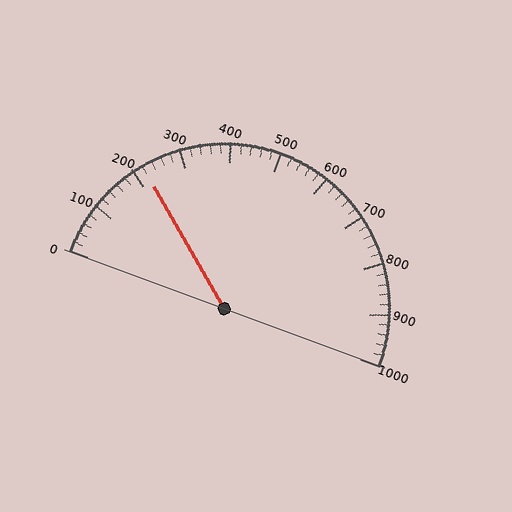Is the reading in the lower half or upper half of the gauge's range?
The reading is in the lower half of the range (0 to 1000).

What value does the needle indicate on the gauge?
The needle indicates approximately 220.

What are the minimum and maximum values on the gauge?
The gauge ranges from 0 to 1000.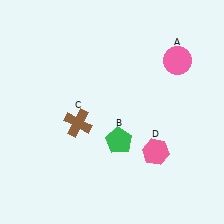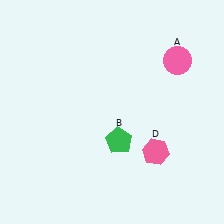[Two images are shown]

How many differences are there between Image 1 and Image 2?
There is 1 difference between the two images.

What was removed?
The brown cross (C) was removed in Image 2.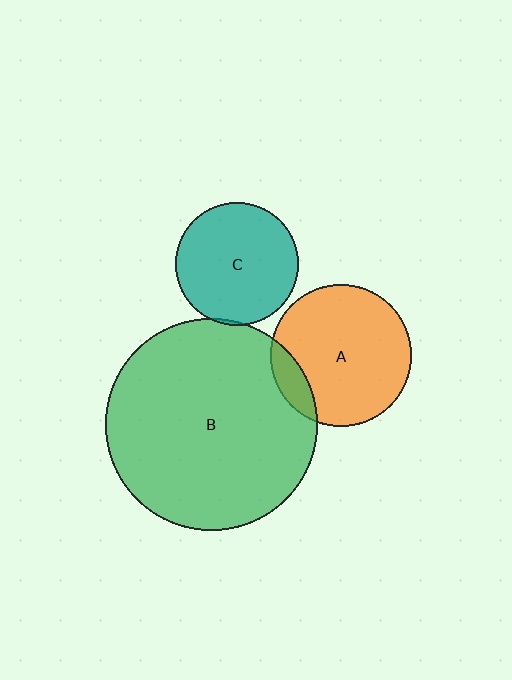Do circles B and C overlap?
Yes.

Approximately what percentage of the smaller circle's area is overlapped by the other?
Approximately 5%.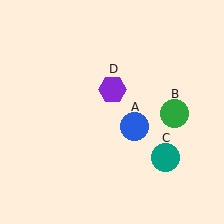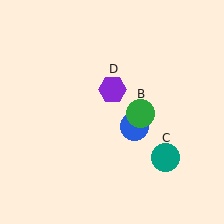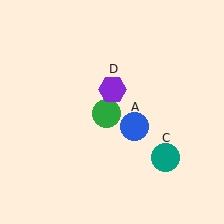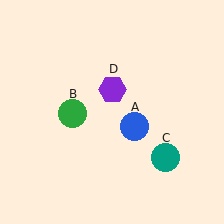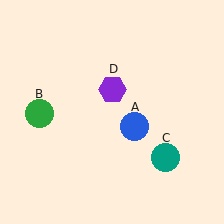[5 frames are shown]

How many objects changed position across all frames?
1 object changed position: green circle (object B).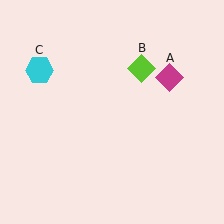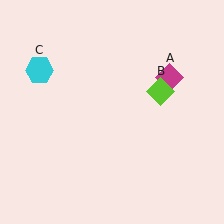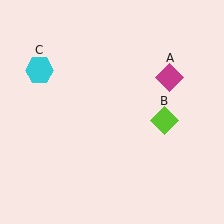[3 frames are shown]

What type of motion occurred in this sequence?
The lime diamond (object B) rotated clockwise around the center of the scene.